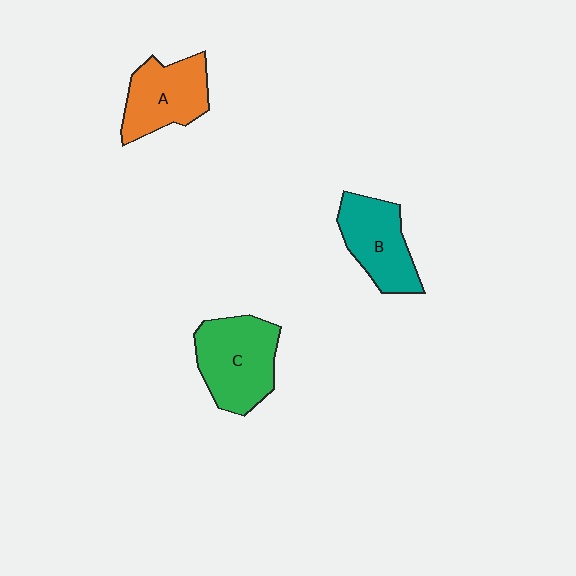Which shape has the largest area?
Shape C (green).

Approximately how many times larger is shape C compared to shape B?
Approximately 1.2 times.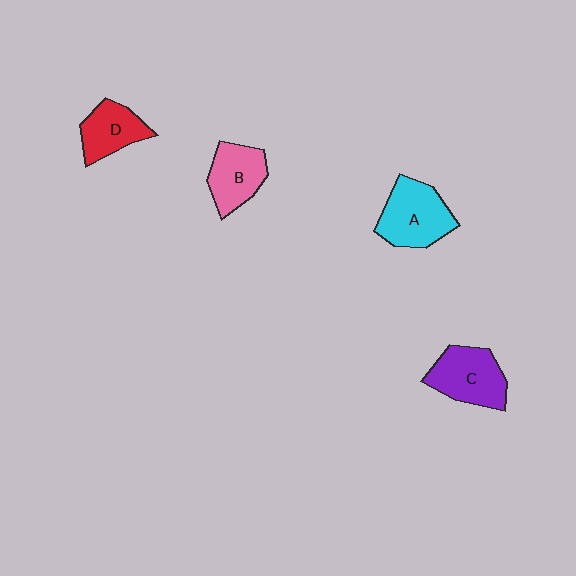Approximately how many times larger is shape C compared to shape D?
Approximately 1.3 times.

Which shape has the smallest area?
Shape D (red).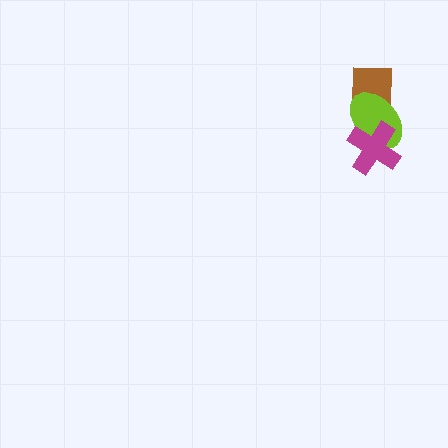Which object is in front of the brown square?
The lime ellipse is in front of the brown square.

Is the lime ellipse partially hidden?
Yes, it is partially covered by another shape.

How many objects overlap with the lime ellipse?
2 objects overlap with the lime ellipse.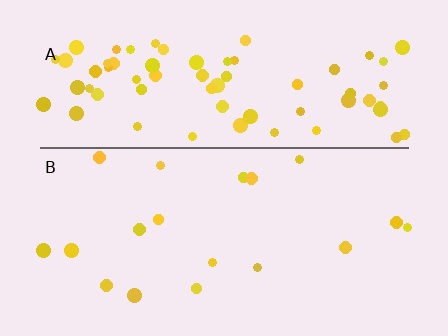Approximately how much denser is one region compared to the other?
Approximately 4.1× — region A over region B.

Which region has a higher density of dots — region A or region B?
A (the top).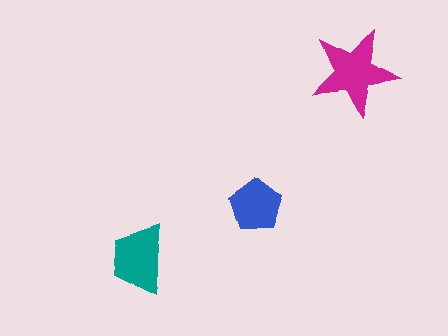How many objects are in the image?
There are 3 objects in the image.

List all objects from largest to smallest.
The magenta star, the teal trapezoid, the blue pentagon.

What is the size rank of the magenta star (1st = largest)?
1st.